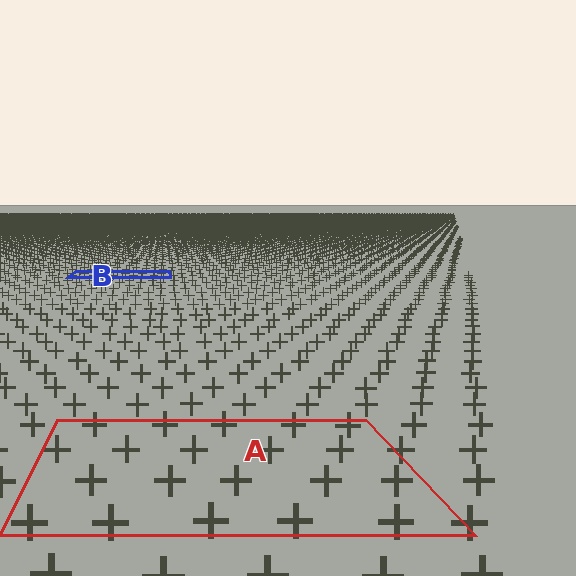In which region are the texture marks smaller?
The texture marks are smaller in region B, because it is farther away.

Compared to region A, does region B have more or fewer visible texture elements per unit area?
Region B has more texture elements per unit area — they are packed more densely because it is farther away.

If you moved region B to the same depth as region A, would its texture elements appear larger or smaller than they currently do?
They would appear larger. At a closer depth, the same texture elements are projected at a bigger on-screen size.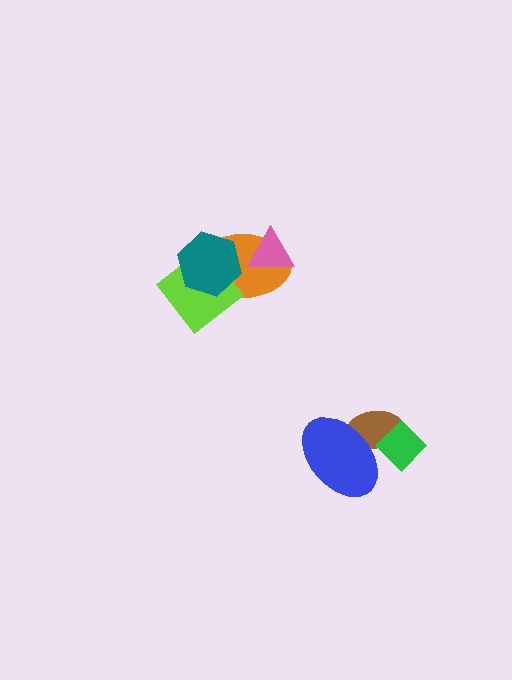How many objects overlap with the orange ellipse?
3 objects overlap with the orange ellipse.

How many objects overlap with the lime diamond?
2 objects overlap with the lime diamond.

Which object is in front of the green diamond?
The blue ellipse is in front of the green diamond.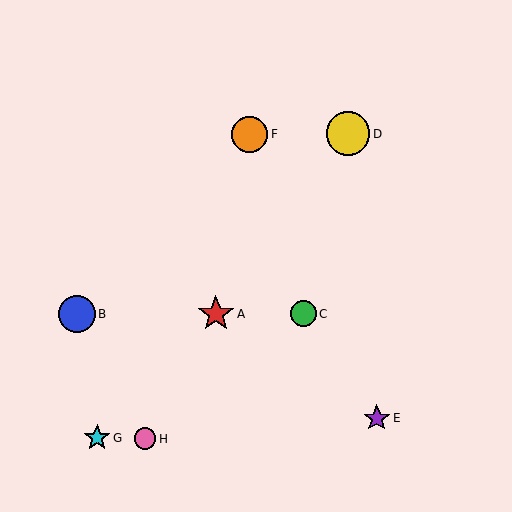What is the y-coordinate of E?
Object E is at y≈418.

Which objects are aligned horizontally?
Objects A, B, C are aligned horizontally.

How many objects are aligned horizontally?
3 objects (A, B, C) are aligned horizontally.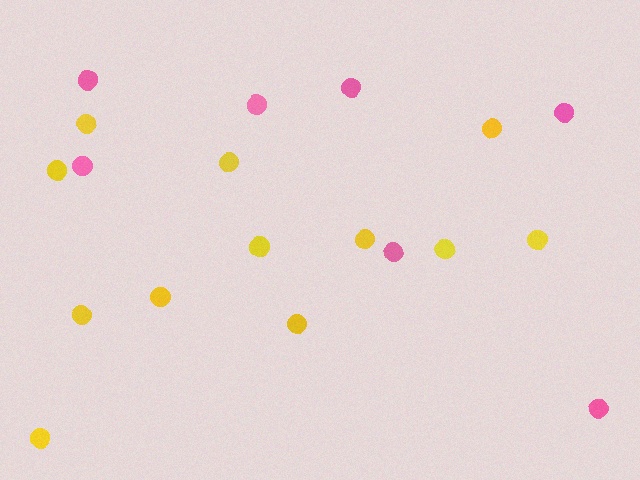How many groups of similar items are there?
There are 2 groups: one group of pink circles (7) and one group of yellow circles (12).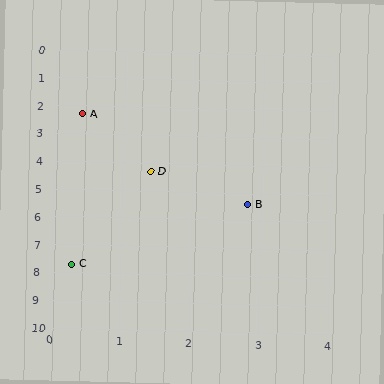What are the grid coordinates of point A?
Point A is at approximately (0.4, 2.3).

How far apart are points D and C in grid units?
Points D and C are about 3.6 grid units apart.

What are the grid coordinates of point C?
Point C is at approximately (0.3, 7.7).